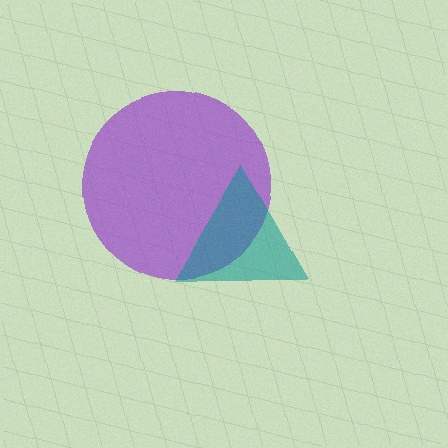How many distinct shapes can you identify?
There are 2 distinct shapes: a purple circle, a teal triangle.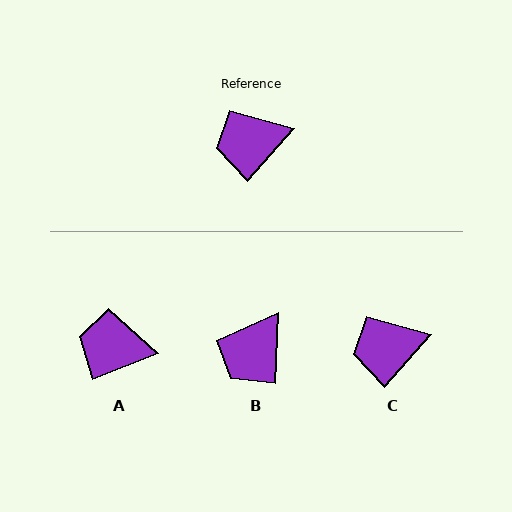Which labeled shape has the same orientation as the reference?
C.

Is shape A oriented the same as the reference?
No, it is off by about 27 degrees.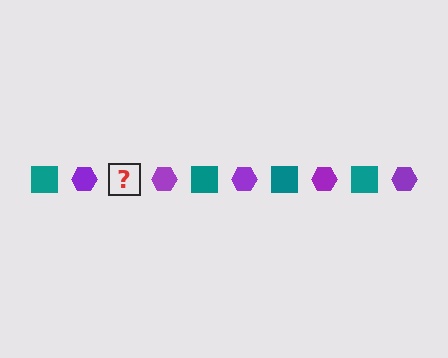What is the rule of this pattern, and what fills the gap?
The rule is that the pattern alternates between teal square and purple hexagon. The gap should be filled with a teal square.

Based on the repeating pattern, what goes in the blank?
The blank should be a teal square.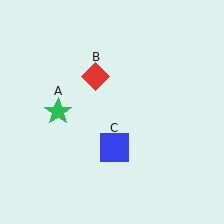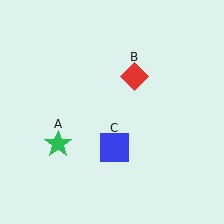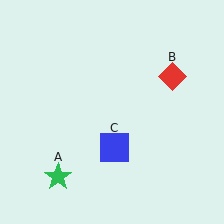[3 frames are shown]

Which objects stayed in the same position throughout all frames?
Blue square (object C) remained stationary.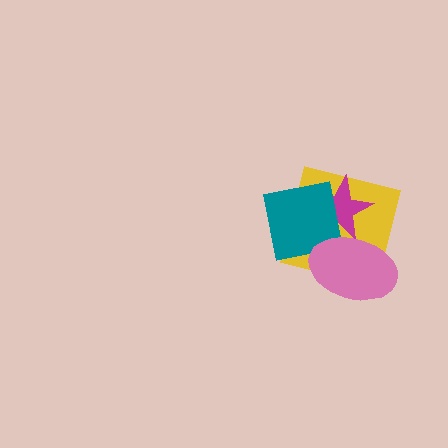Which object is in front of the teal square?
The pink ellipse is in front of the teal square.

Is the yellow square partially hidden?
Yes, it is partially covered by another shape.